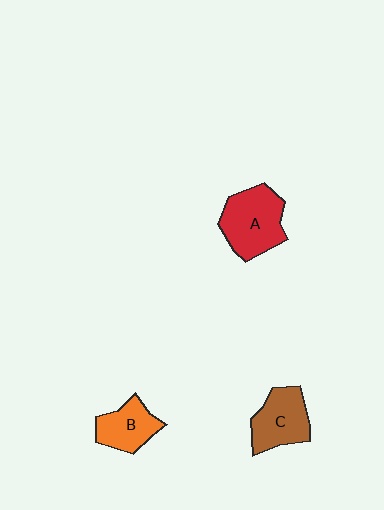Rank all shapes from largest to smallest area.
From largest to smallest: A (red), C (brown), B (orange).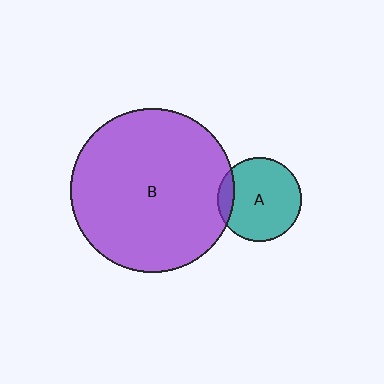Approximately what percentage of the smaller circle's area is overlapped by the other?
Approximately 10%.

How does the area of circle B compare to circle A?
Approximately 3.8 times.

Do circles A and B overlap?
Yes.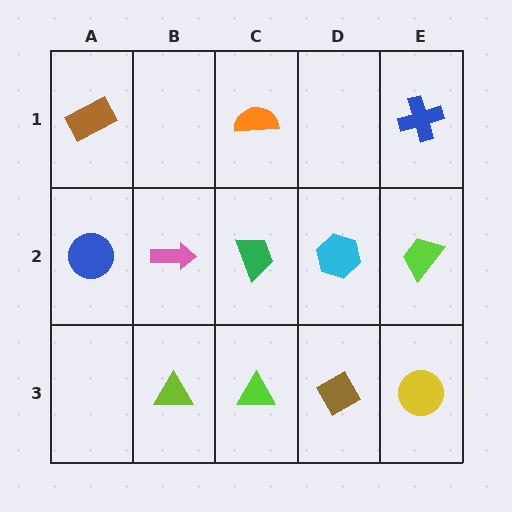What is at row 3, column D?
A brown diamond.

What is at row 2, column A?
A blue circle.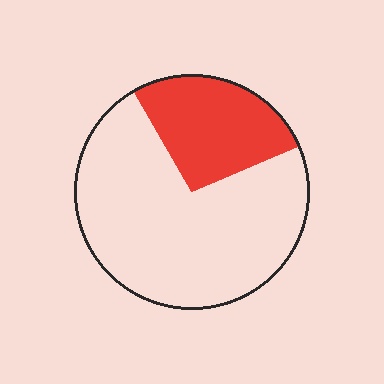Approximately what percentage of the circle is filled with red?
Approximately 25%.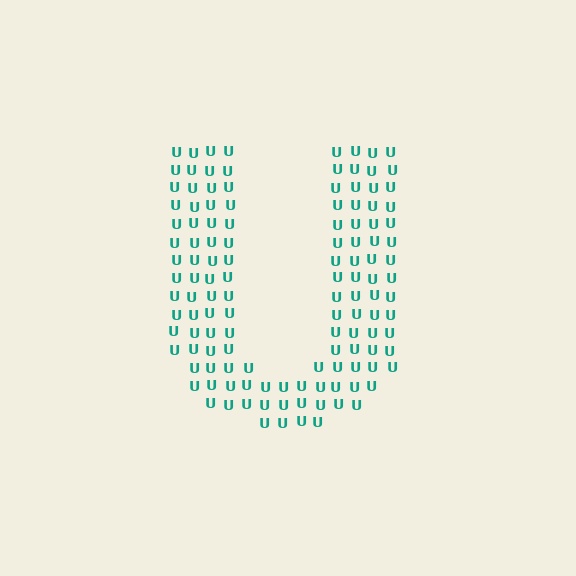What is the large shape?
The large shape is the letter U.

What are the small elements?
The small elements are letter U's.